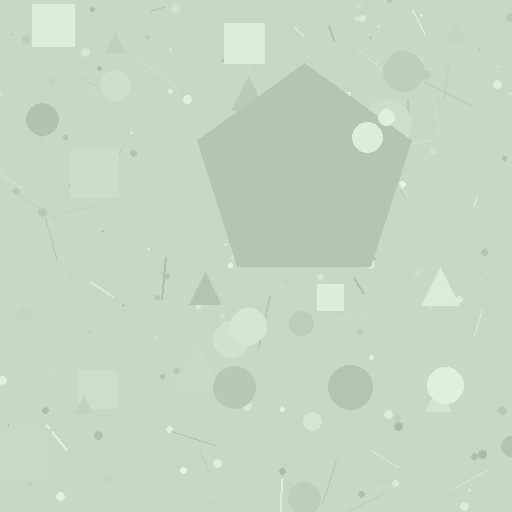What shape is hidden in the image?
A pentagon is hidden in the image.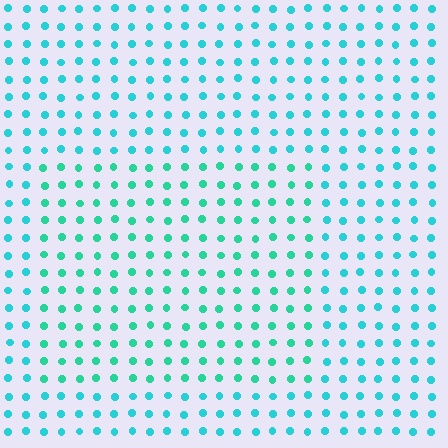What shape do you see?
I see a rectangle.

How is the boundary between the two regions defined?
The boundary is defined purely by a slight shift in hue (about 23 degrees). Spacing, size, and orientation are identical on both sides.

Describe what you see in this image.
The image is filled with small cyan elements in a uniform arrangement. A rectangle-shaped region is visible where the elements are tinted to a slightly different hue, forming a subtle color boundary.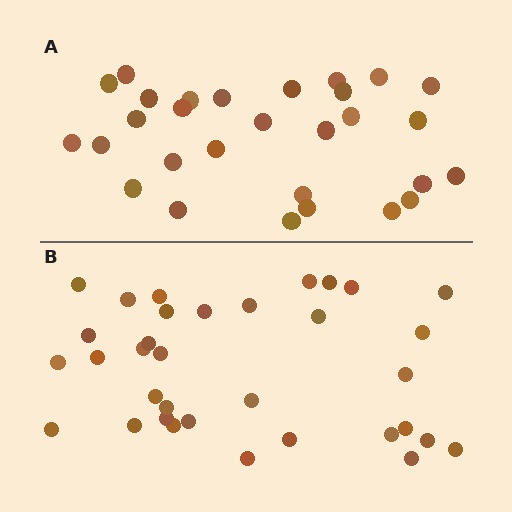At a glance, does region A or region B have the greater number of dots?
Region B (the bottom region) has more dots.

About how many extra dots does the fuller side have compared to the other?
Region B has about 5 more dots than region A.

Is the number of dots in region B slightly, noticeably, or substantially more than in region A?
Region B has only slightly more — the two regions are fairly close. The ratio is roughly 1.2 to 1.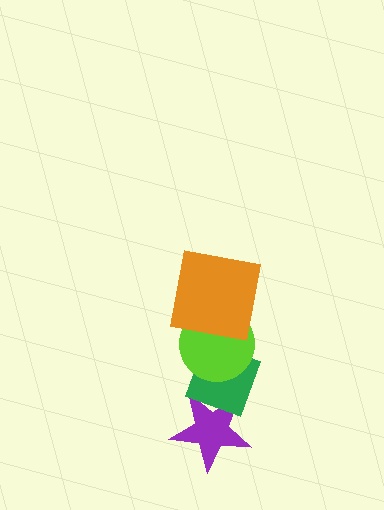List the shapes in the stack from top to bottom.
From top to bottom: the orange square, the lime circle, the green diamond, the purple star.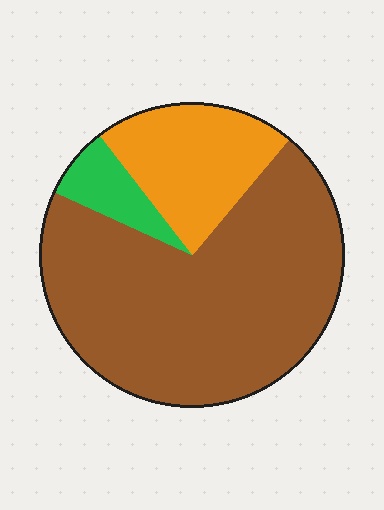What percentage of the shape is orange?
Orange covers roughly 20% of the shape.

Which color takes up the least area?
Green, at roughly 10%.